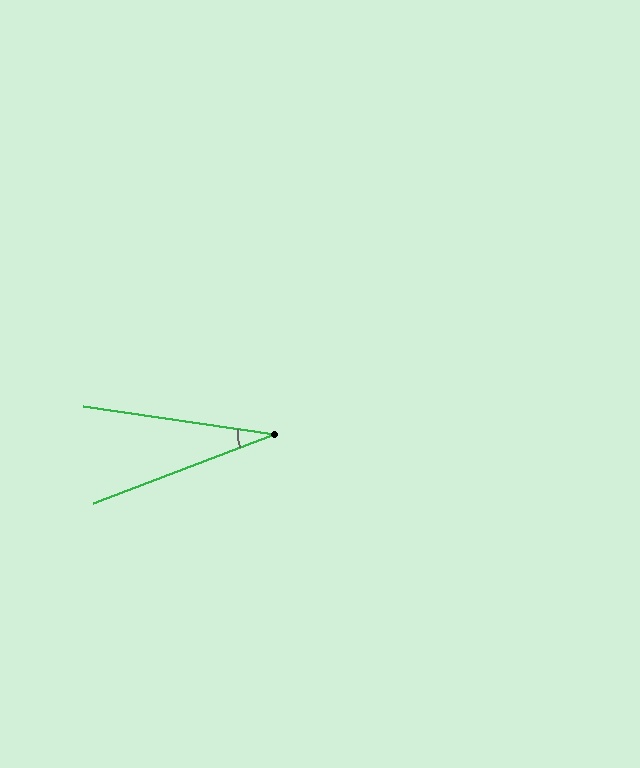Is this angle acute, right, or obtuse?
It is acute.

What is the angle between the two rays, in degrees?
Approximately 29 degrees.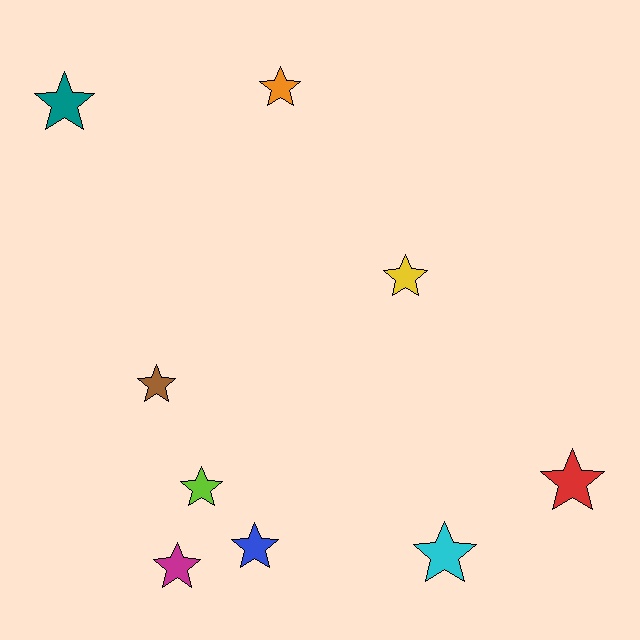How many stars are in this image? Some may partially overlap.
There are 9 stars.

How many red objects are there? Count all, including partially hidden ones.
There is 1 red object.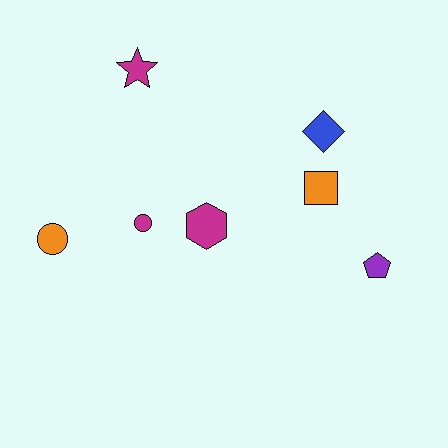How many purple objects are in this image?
There is 1 purple object.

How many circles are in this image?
There are 2 circles.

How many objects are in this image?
There are 7 objects.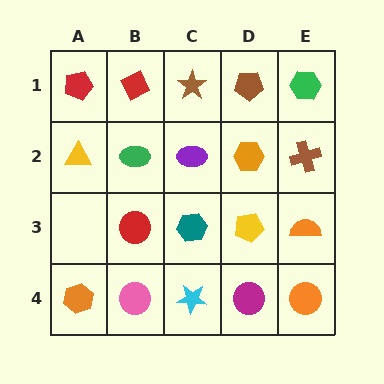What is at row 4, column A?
An orange hexagon.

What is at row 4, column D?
A magenta circle.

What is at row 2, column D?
An orange hexagon.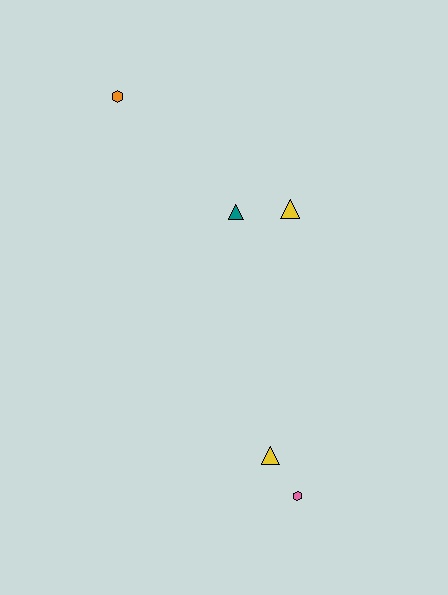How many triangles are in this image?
There are 3 triangles.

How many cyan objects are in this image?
There are no cyan objects.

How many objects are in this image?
There are 5 objects.